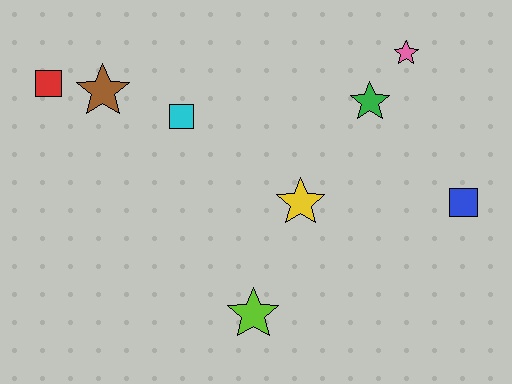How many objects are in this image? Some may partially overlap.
There are 8 objects.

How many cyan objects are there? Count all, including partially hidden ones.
There is 1 cyan object.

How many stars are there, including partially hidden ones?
There are 5 stars.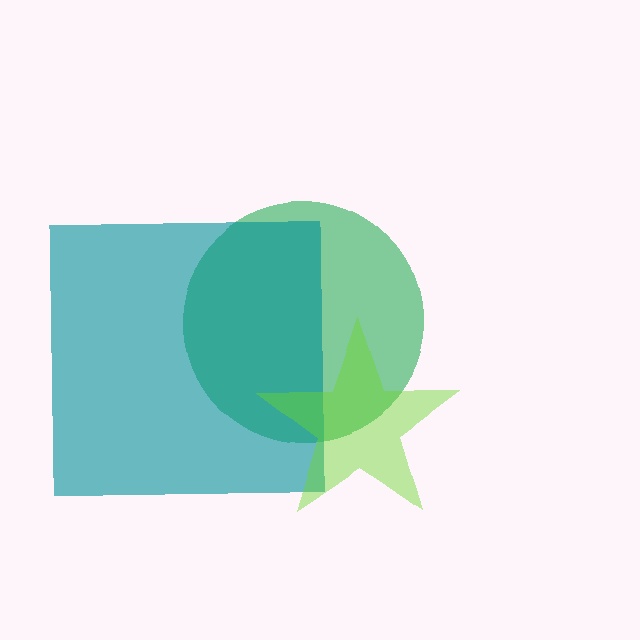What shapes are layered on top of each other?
The layered shapes are: a green circle, a teal square, a lime star.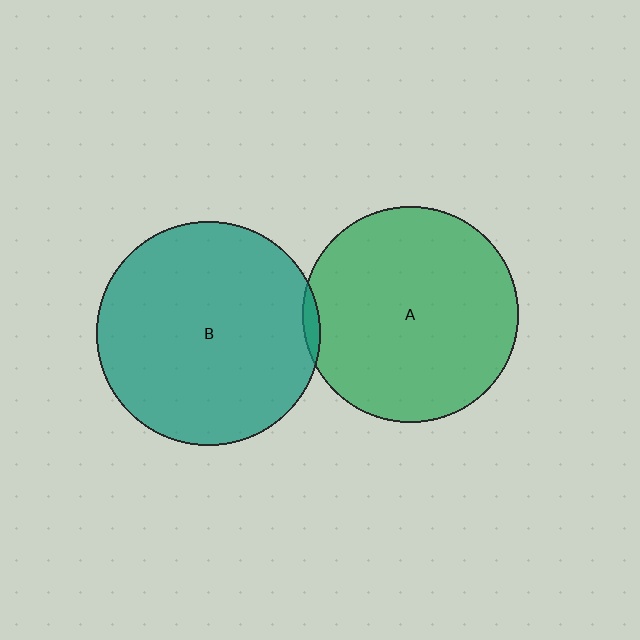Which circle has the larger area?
Circle B (teal).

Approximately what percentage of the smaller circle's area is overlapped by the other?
Approximately 5%.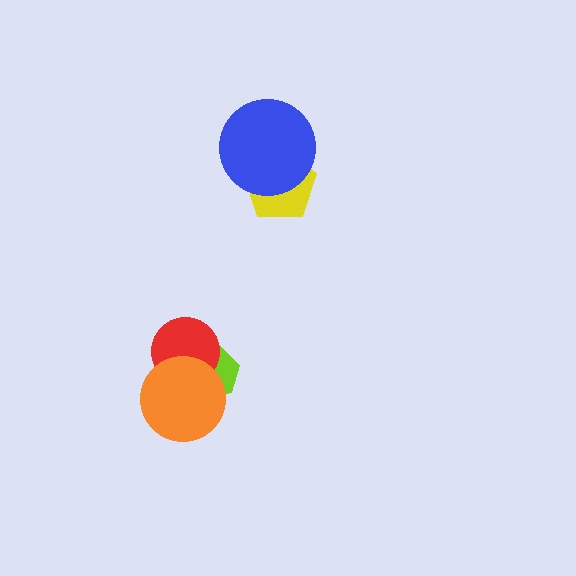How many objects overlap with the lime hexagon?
2 objects overlap with the lime hexagon.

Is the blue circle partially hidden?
No, no other shape covers it.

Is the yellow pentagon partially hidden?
Yes, it is partially covered by another shape.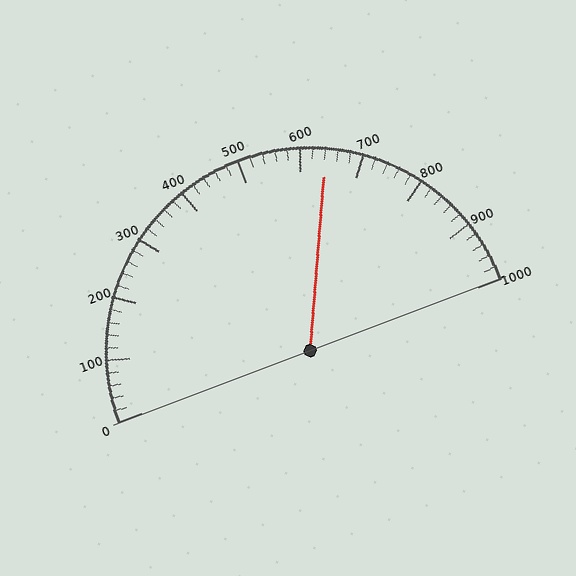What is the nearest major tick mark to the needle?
The nearest major tick mark is 600.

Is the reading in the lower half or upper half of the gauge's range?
The reading is in the upper half of the range (0 to 1000).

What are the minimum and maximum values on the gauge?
The gauge ranges from 0 to 1000.